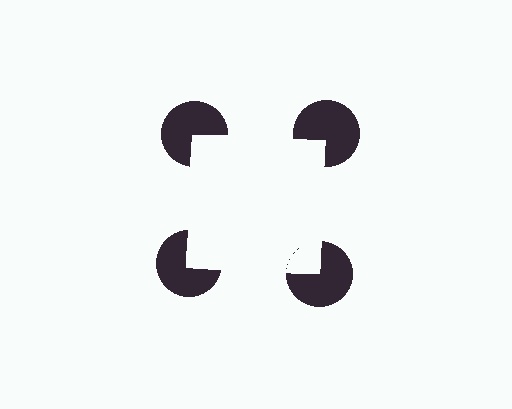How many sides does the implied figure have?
4 sides.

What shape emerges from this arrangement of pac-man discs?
An illusory square — its edges are inferred from the aligned wedge cuts in the pac-man discs, not physically drawn.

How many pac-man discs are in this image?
There are 4 — one at each vertex of the illusory square.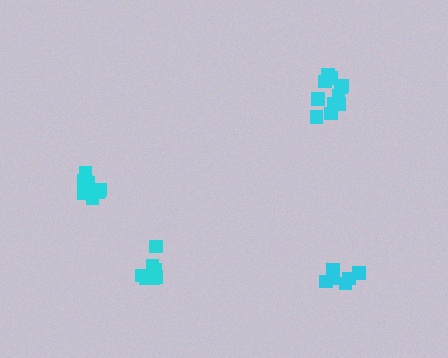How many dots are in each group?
Group 1: 12 dots, Group 2: 7 dots, Group 3: 9 dots, Group 4: 7 dots (35 total).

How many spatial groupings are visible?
There are 4 spatial groupings.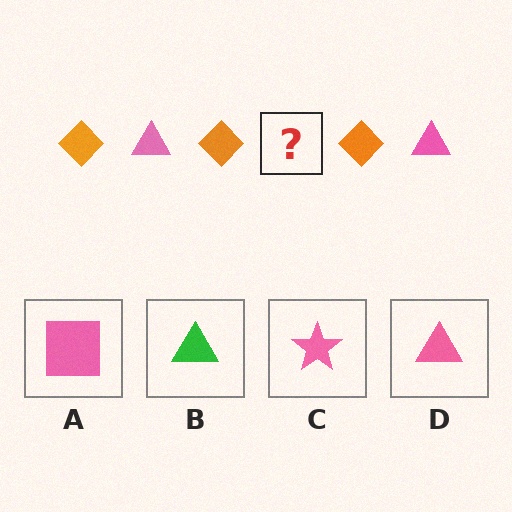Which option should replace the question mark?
Option D.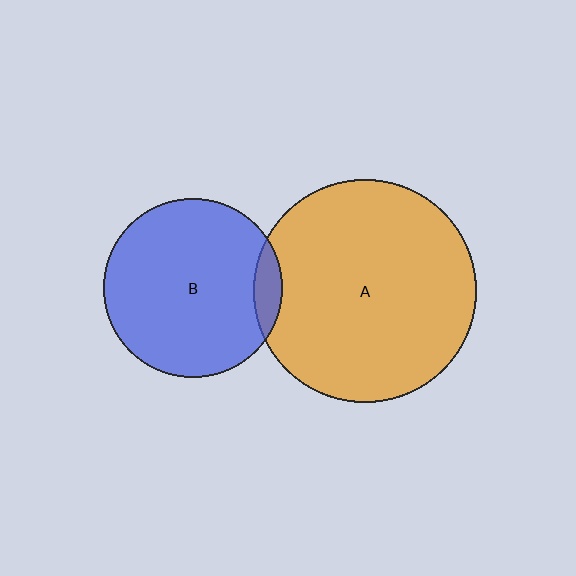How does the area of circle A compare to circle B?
Approximately 1.5 times.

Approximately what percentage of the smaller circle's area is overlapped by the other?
Approximately 10%.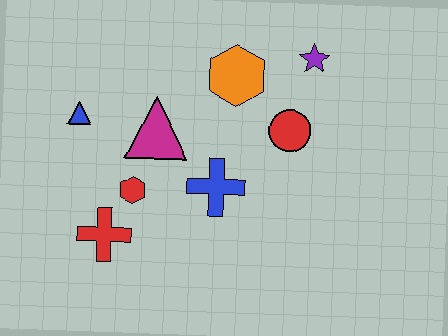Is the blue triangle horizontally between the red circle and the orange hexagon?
No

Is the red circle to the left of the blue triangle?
No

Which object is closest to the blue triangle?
The magenta triangle is closest to the blue triangle.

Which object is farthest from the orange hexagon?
The red cross is farthest from the orange hexagon.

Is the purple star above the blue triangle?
Yes